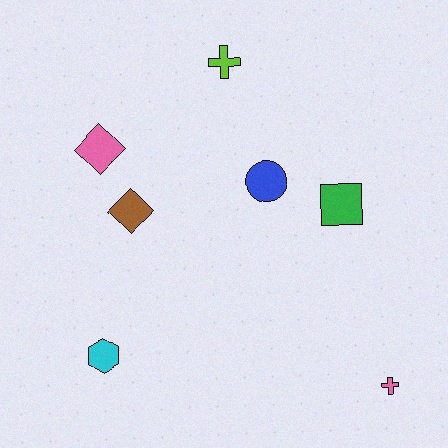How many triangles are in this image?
There are no triangles.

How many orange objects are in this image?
There are no orange objects.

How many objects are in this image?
There are 7 objects.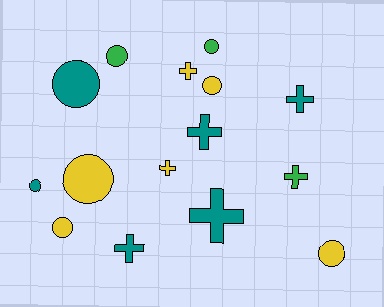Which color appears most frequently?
Yellow, with 6 objects.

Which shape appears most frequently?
Circle, with 8 objects.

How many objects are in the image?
There are 15 objects.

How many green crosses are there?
There is 1 green cross.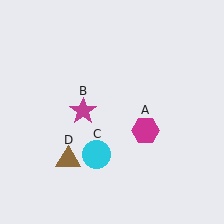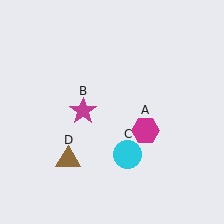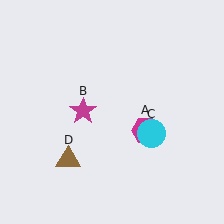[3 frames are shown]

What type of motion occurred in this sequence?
The cyan circle (object C) rotated counterclockwise around the center of the scene.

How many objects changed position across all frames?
1 object changed position: cyan circle (object C).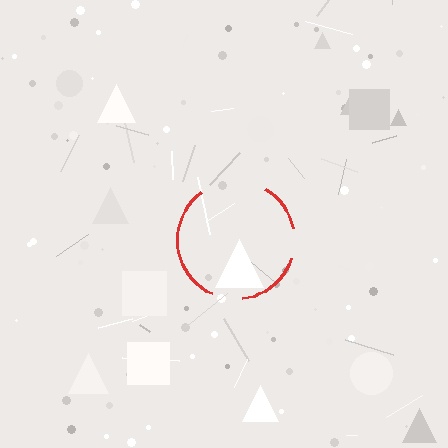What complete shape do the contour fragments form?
The contour fragments form a circle.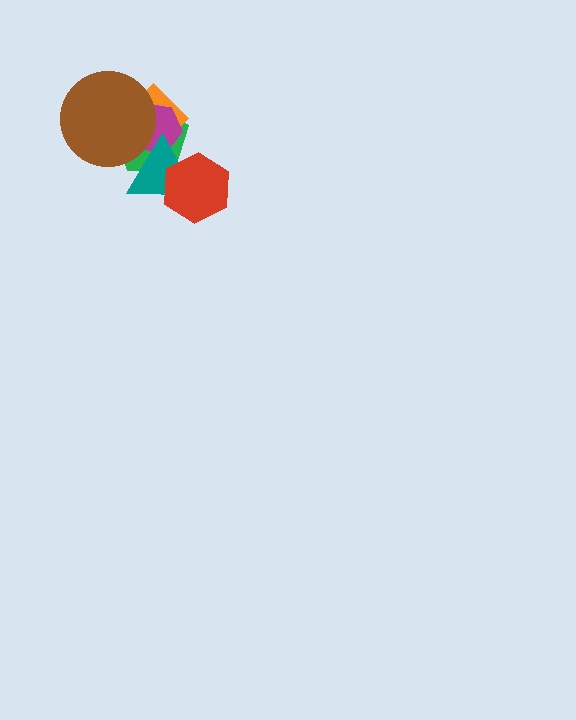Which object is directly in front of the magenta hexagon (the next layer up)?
The brown circle is directly in front of the magenta hexagon.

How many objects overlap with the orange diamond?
4 objects overlap with the orange diamond.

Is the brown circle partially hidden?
Yes, it is partially covered by another shape.